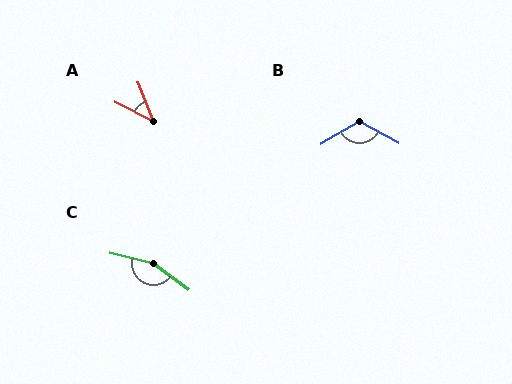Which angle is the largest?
C, at approximately 157 degrees.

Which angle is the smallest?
A, at approximately 42 degrees.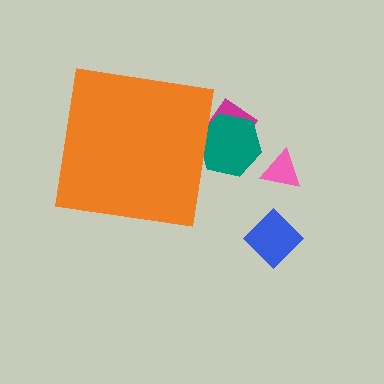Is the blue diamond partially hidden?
No, the blue diamond is fully visible.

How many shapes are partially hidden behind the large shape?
2 shapes are partially hidden.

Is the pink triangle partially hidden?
No, the pink triangle is fully visible.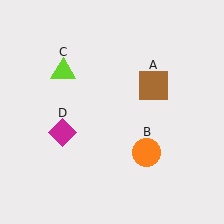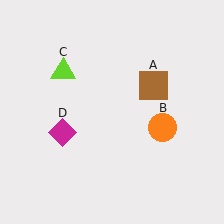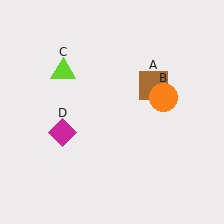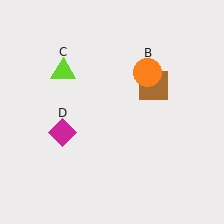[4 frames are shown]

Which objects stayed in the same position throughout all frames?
Brown square (object A) and lime triangle (object C) and magenta diamond (object D) remained stationary.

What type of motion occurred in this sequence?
The orange circle (object B) rotated counterclockwise around the center of the scene.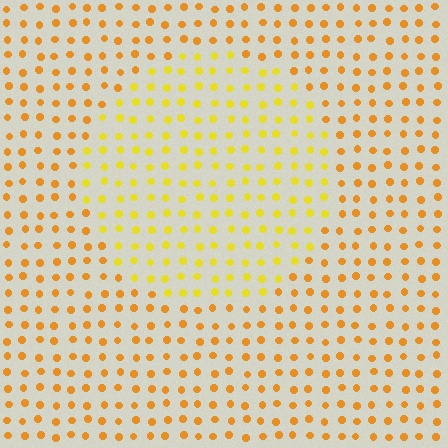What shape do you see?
I see a circle.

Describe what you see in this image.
The image is filled with small orange elements in a uniform arrangement. A circle-shaped region is visible where the elements are tinted to a slightly different hue, forming a subtle color boundary.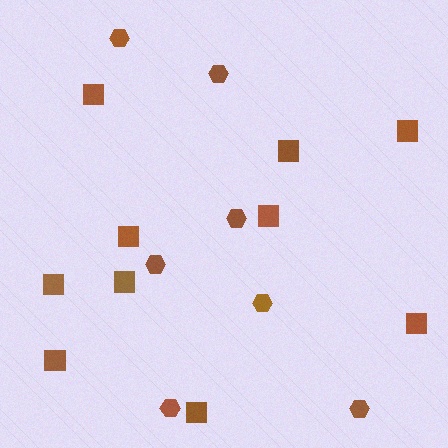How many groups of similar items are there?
There are 2 groups: one group of hexagons (7) and one group of squares (10).